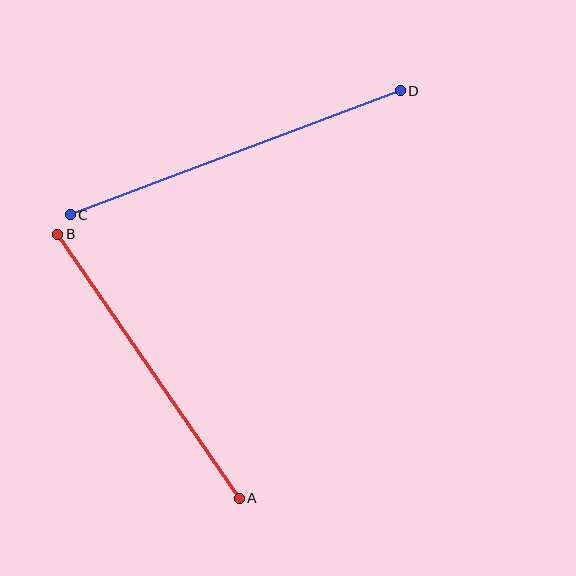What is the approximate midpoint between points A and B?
The midpoint is at approximately (149, 366) pixels.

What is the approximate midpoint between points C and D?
The midpoint is at approximately (235, 153) pixels.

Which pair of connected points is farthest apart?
Points C and D are farthest apart.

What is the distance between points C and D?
The distance is approximately 353 pixels.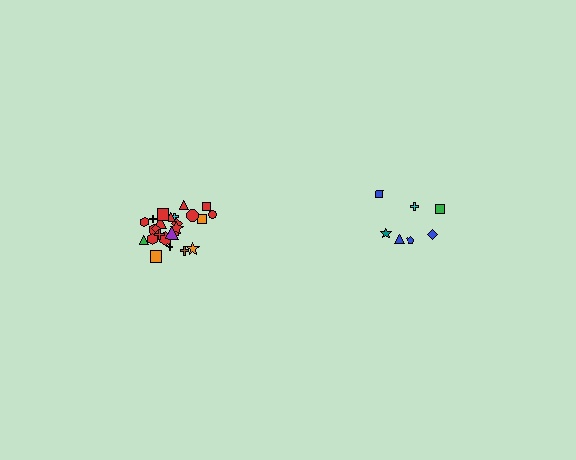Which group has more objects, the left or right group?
The left group.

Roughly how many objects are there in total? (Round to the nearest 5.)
Roughly 30 objects in total.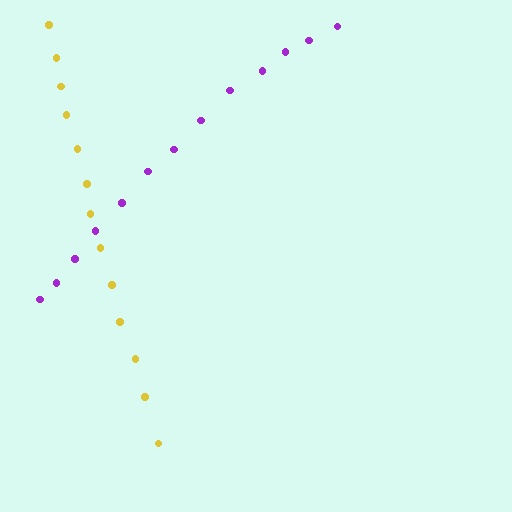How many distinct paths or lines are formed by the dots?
There are 2 distinct paths.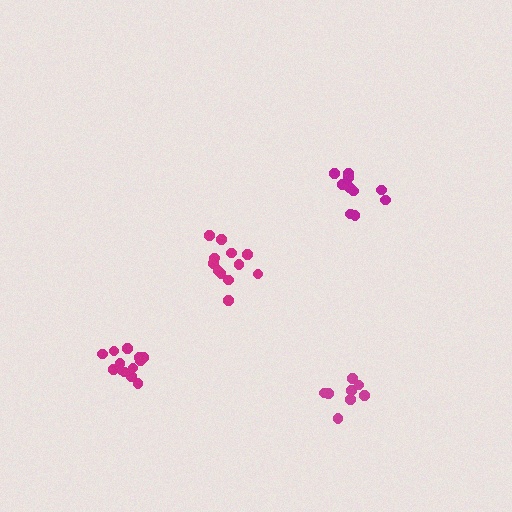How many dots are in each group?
Group 1: 12 dots, Group 2: 8 dots, Group 3: 13 dots, Group 4: 10 dots (43 total).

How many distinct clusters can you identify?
There are 4 distinct clusters.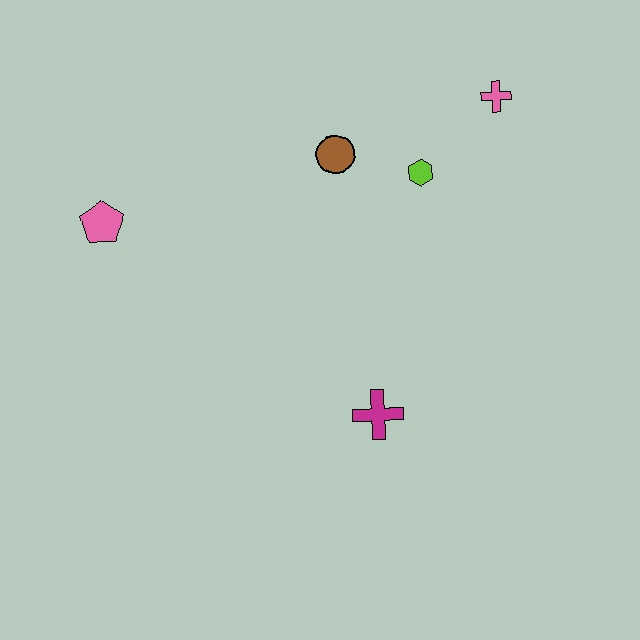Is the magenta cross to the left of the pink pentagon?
No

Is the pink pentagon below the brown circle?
Yes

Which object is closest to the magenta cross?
The lime hexagon is closest to the magenta cross.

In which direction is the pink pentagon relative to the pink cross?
The pink pentagon is to the left of the pink cross.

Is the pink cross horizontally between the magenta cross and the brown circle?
No